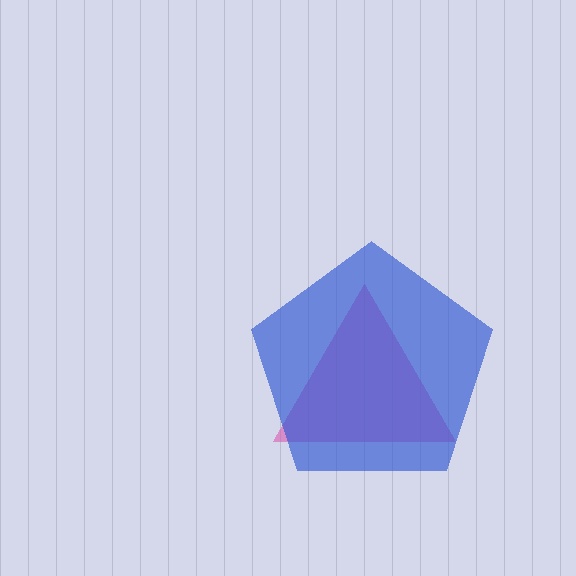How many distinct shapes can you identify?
There are 2 distinct shapes: a pink triangle, a blue pentagon.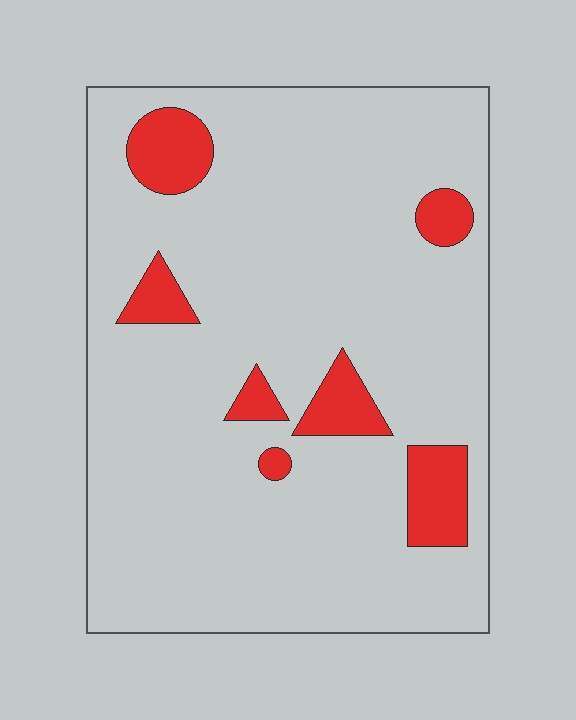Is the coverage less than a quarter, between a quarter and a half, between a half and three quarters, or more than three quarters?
Less than a quarter.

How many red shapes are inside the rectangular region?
7.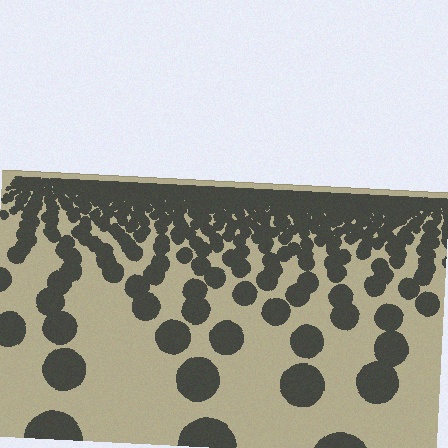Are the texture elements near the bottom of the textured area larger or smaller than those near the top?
Larger. Near the bottom, elements are closer to the viewer and appear at a bigger on-screen size.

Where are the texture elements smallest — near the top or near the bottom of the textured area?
Near the top.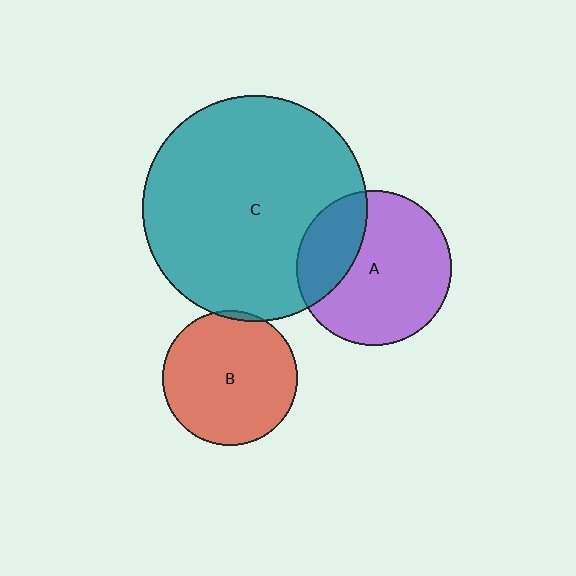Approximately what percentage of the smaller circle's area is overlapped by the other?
Approximately 5%.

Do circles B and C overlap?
Yes.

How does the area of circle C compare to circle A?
Approximately 2.1 times.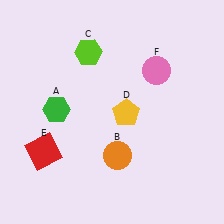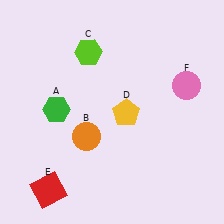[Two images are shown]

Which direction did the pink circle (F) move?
The pink circle (F) moved right.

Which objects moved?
The objects that moved are: the orange circle (B), the red square (E), the pink circle (F).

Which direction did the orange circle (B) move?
The orange circle (B) moved left.